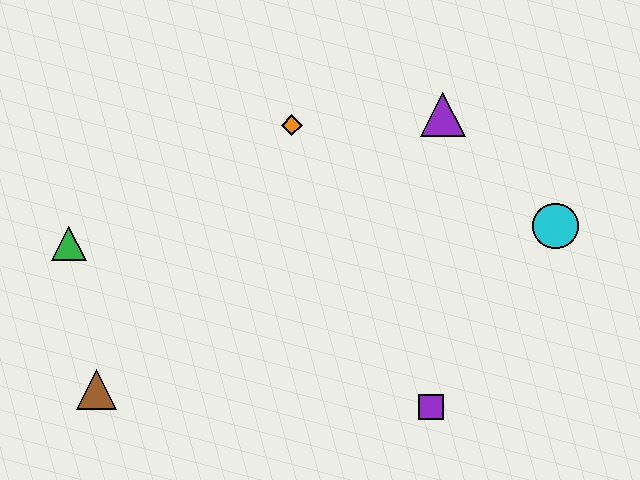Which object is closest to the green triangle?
The brown triangle is closest to the green triangle.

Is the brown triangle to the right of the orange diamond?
No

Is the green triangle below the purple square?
No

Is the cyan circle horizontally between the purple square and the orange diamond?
No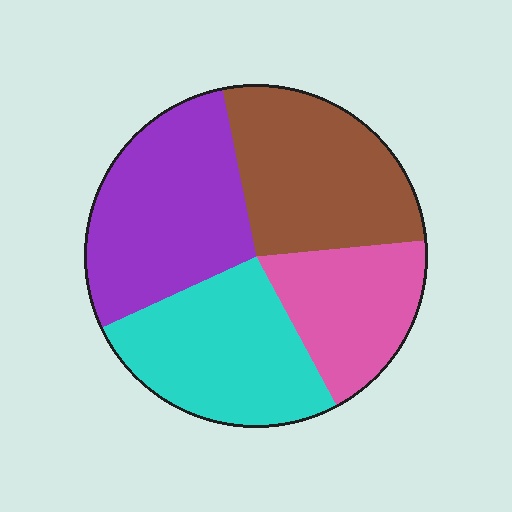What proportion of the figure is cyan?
Cyan takes up about one quarter (1/4) of the figure.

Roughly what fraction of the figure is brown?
Brown takes up about one quarter (1/4) of the figure.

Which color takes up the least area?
Pink, at roughly 20%.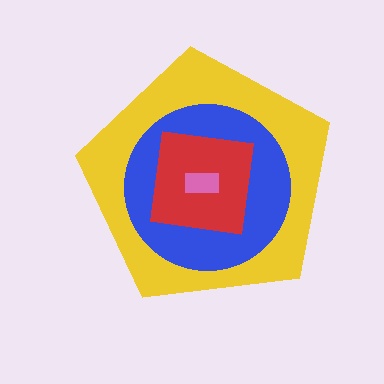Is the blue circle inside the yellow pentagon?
Yes.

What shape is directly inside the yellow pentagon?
The blue circle.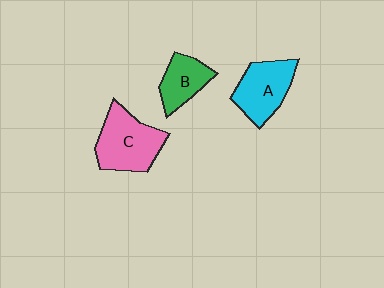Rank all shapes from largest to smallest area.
From largest to smallest: C (pink), A (cyan), B (green).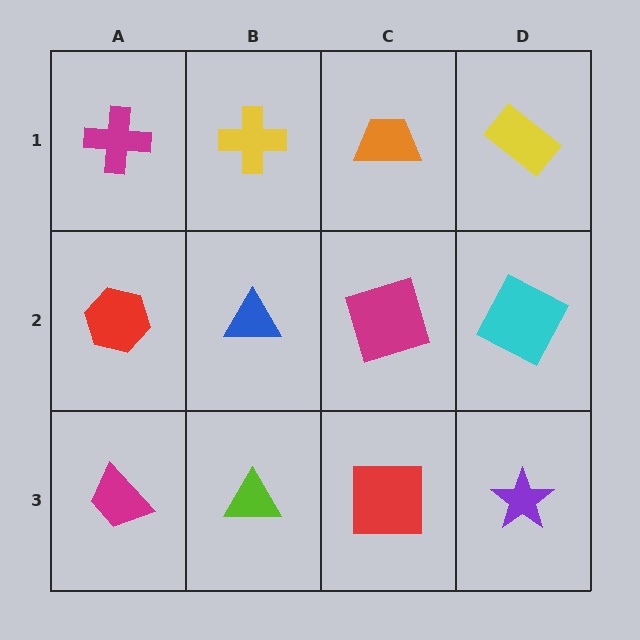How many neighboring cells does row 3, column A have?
2.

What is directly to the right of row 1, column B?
An orange trapezoid.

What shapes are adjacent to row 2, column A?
A magenta cross (row 1, column A), a magenta trapezoid (row 3, column A), a blue triangle (row 2, column B).